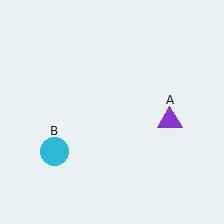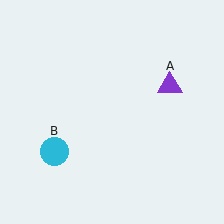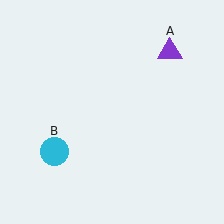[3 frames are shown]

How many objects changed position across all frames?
1 object changed position: purple triangle (object A).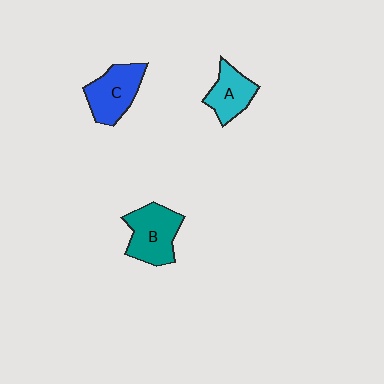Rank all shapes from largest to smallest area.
From largest to smallest: B (teal), C (blue), A (cyan).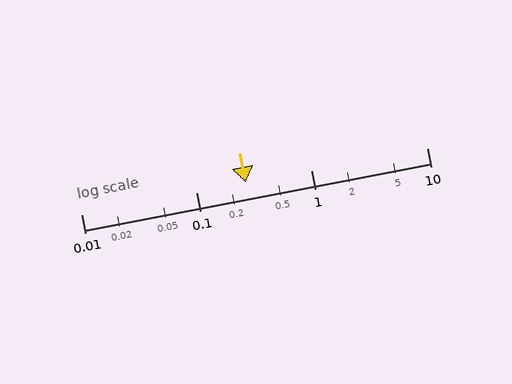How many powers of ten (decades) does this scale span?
The scale spans 3 decades, from 0.01 to 10.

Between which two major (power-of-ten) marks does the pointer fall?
The pointer is between 0.1 and 1.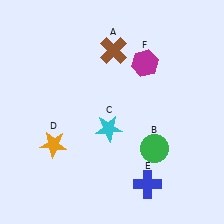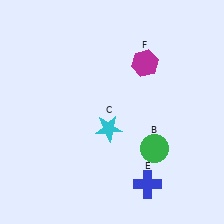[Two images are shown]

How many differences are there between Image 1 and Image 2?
There are 2 differences between the two images.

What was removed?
The brown cross (A), the orange star (D) were removed in Image 2.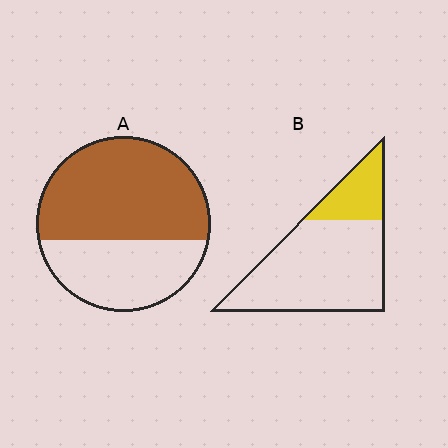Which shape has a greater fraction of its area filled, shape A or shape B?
Shape A.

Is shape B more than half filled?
No.